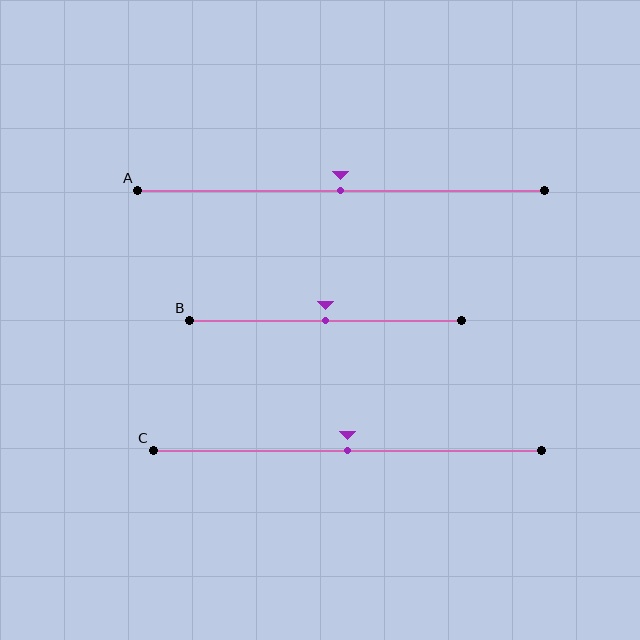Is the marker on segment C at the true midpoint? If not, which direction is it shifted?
Yes, the marker on segment C is at the true midpoint.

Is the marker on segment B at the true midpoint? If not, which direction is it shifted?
Yes, the marker on segment B is at the true midpoint.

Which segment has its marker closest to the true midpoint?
Segment A has its marker closest to the true midpoint.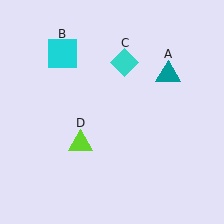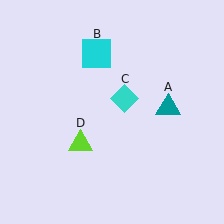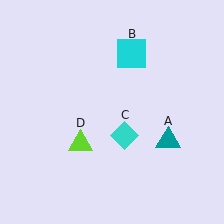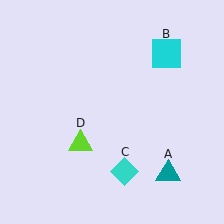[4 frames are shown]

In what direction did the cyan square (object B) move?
The cyan square (object B) moved right.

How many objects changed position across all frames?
3 objects changed position: teal triangle (object A), cyan square (object B), cyan diamond (object C).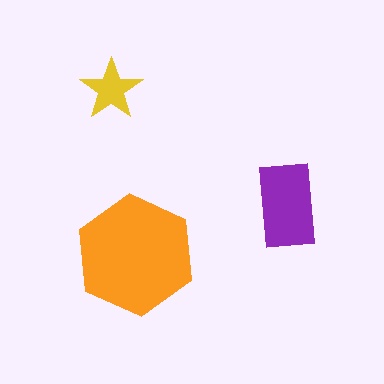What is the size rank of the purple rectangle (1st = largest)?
2nd.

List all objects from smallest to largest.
The yellow star, the purple rectangle, the orange hexagon.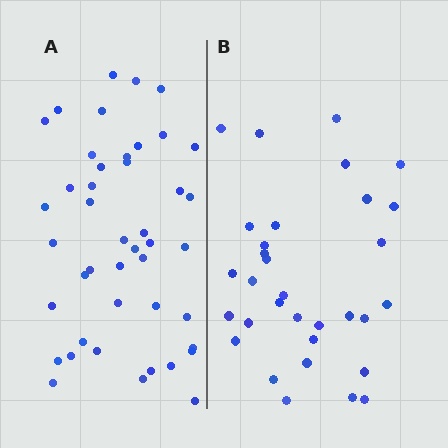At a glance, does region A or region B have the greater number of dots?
Region A (the left region) has more dots.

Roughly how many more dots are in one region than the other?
Region A has roughly 12 or so more dots than region B.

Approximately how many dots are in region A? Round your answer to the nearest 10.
About 40 dots. (The exact count is 44, which rounds to 40.)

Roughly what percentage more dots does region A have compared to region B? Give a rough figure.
About 40% more.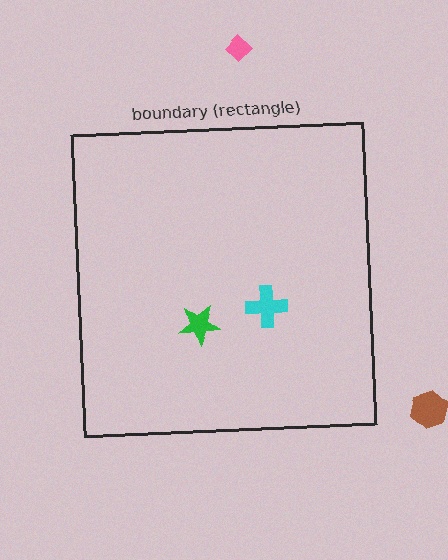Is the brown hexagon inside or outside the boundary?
Outside.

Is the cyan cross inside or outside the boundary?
Inside.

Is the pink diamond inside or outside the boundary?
Outside.